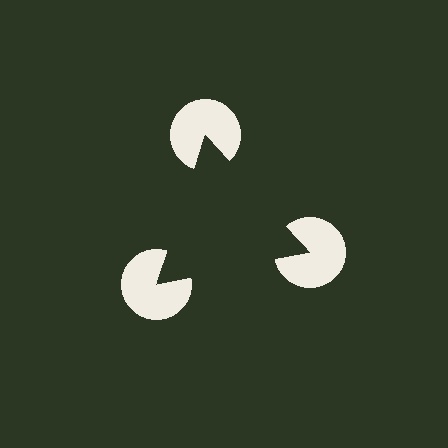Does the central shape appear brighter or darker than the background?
It typically appears slightly darker than the background, even though no actual brightness change is drawn.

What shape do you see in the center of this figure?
An illusory triangle — its edges are inferred from the aligned wedge cuts in the pac-man discs, not physically drawn.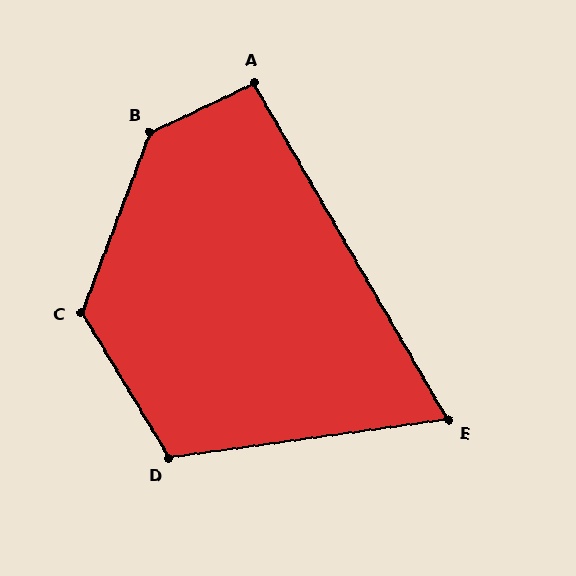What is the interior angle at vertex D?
Approximately 113 degrees (obtuse).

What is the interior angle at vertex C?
Approximately 128 degrees (obtuse).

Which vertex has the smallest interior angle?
E, at approximately 68 degrees.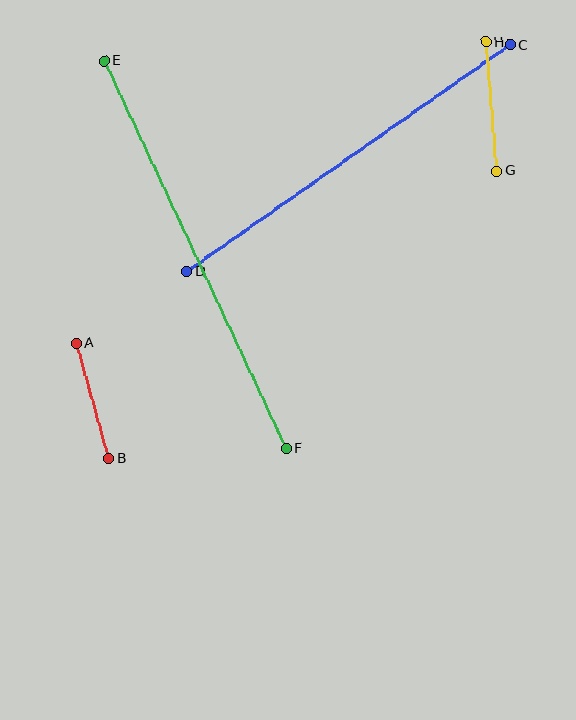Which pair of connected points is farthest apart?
Points E and F are farthest apart.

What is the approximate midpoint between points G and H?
The midpoint is at approximately (491, 107) pixels.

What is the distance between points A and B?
The distance is approximately 120 pixels.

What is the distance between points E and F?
The distance is approximately 428 pixels.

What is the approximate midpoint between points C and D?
The midpoint is at approximately (348, 158) pixels.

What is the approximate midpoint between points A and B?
The midpoint is at approximately (93, 401) pixels.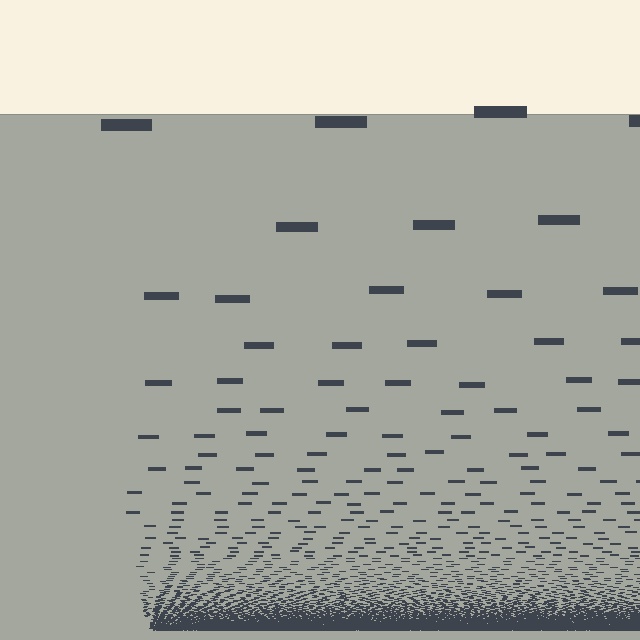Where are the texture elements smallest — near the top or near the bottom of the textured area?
Near the bottom.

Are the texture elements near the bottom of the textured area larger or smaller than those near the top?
Smaller. The gradient is inverted — elements near the bottom are smaller and denser.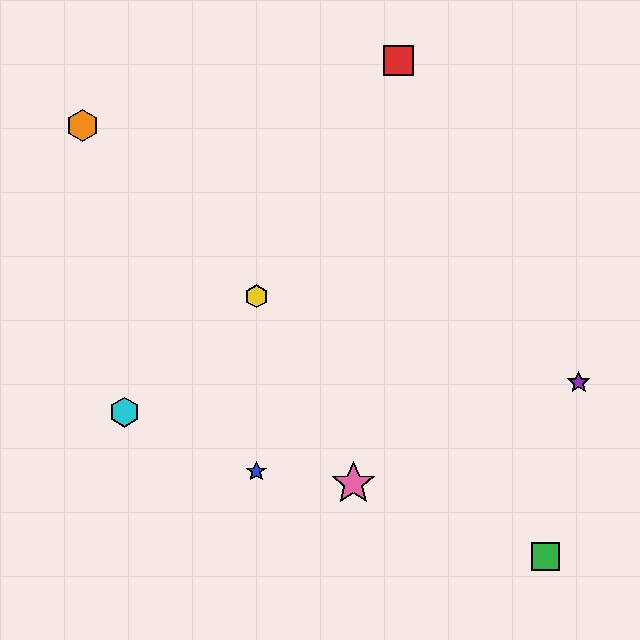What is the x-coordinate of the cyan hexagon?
The cyan hexagon is at x≈124.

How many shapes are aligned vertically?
2 shapes (the blue star, the yellow hexagon) are aligned vertically.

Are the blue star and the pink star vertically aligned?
No, the blue star is at x≈256 and the pink star is at x≈353.